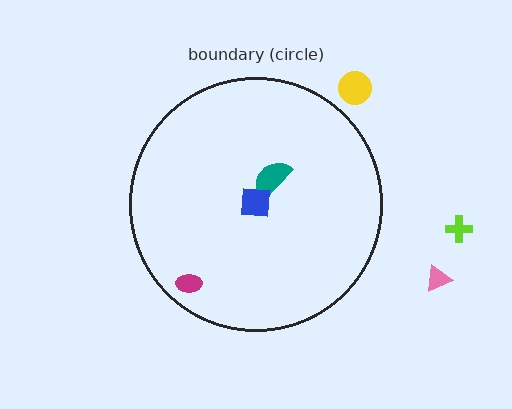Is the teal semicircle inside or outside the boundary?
Inside.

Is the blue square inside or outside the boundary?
Inside.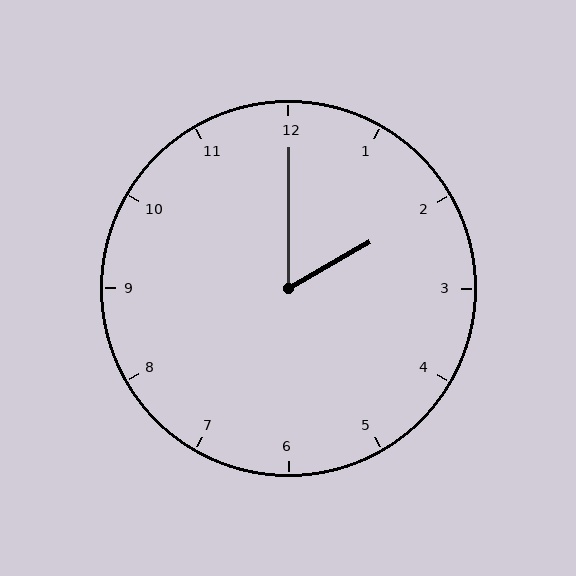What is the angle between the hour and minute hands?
Approximately 60 degrees.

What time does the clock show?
2:00.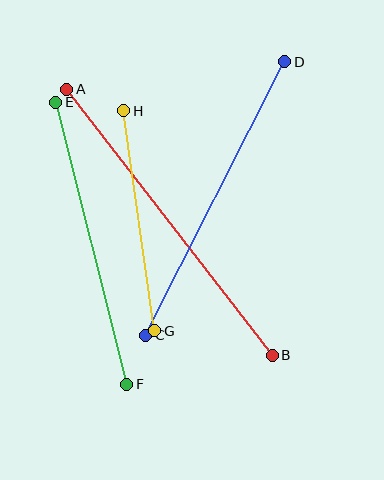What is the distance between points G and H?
The distance is approximately 223 pixels.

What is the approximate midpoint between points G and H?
The midpoint is at approximately (139, 221) pixels.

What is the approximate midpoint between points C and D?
The midpoint is at approximately (215, 199) pixels.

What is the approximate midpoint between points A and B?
The midpoint is at approximately (169, 222) pixels.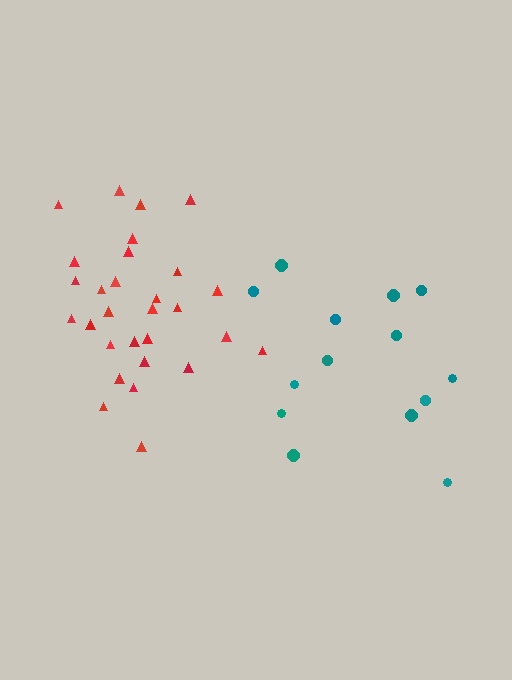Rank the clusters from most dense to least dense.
red, teal.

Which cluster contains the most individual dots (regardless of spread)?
Red (29).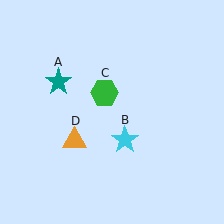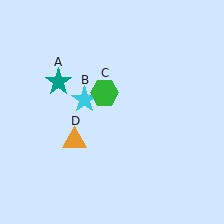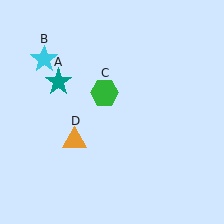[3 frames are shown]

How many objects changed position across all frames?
1 object changed position: cyan star (object B).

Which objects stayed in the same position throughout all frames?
Teal star (object A) and green hexagon (object C) and orange triangle (object D) remained stationary.